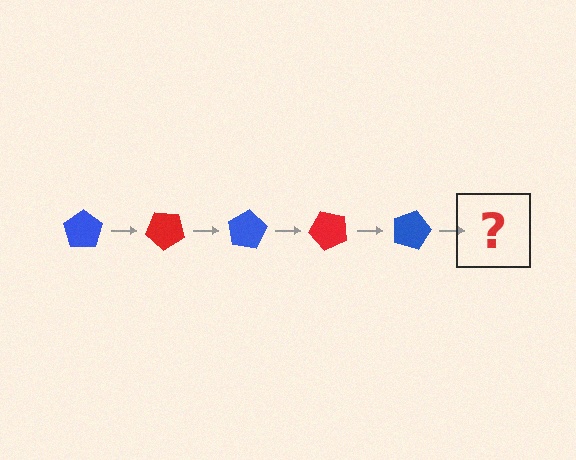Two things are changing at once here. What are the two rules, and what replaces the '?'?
The two rules are that it rotates 40 degrees each step and the color cycles through blue and red. The '?' should be a red pentagon, rotated 200 degrees from the start.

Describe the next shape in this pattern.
It should be a red pentagon, rotated 200 degrees from the start.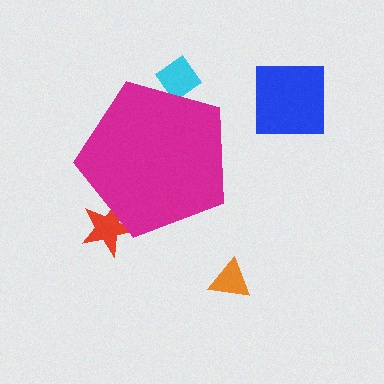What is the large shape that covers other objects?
A magenta pentagon.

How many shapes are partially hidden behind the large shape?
2 shapes are partially hidden.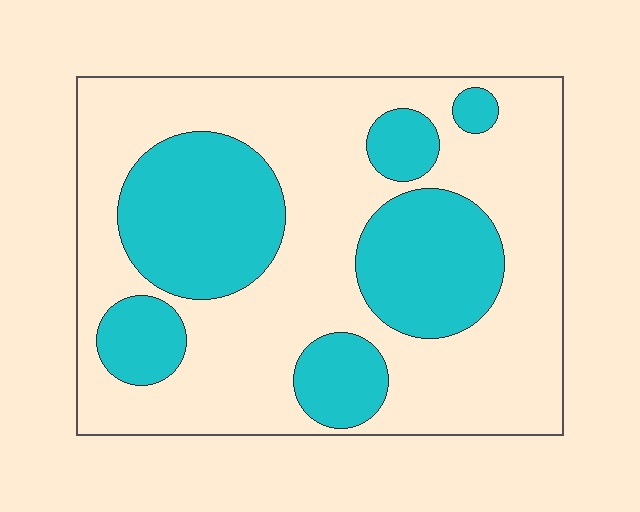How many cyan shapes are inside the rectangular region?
6.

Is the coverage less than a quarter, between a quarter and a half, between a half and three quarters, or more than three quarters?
Between a quarter and a half.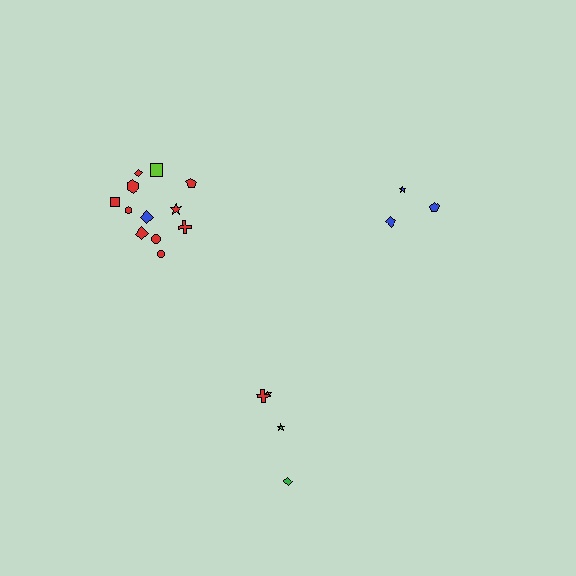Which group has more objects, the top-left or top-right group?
The top-left group.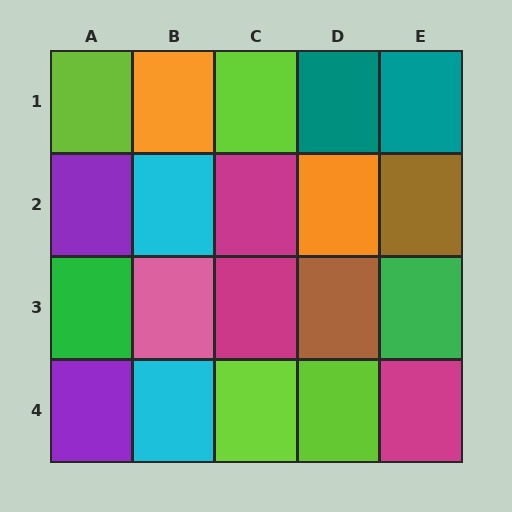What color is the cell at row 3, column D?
Brown.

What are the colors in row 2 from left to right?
Purple, cyan, magenta, orange, brown.